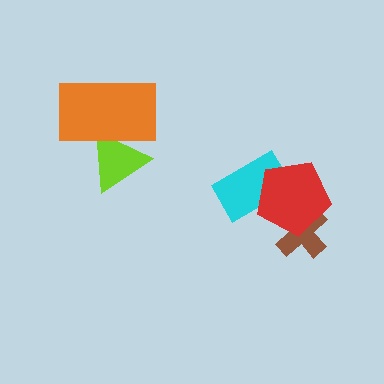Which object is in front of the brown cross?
The red pentagon is in front of the brown cross.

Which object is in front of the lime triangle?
The orange rectangle is in front of the lime triangle.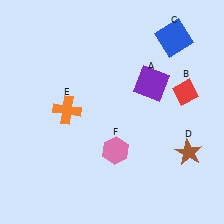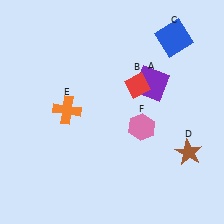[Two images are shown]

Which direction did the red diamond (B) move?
The red diamond (B) moved left.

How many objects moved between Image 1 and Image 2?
2 objects moved between the two images.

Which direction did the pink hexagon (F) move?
The pink hexagon (F) moved right.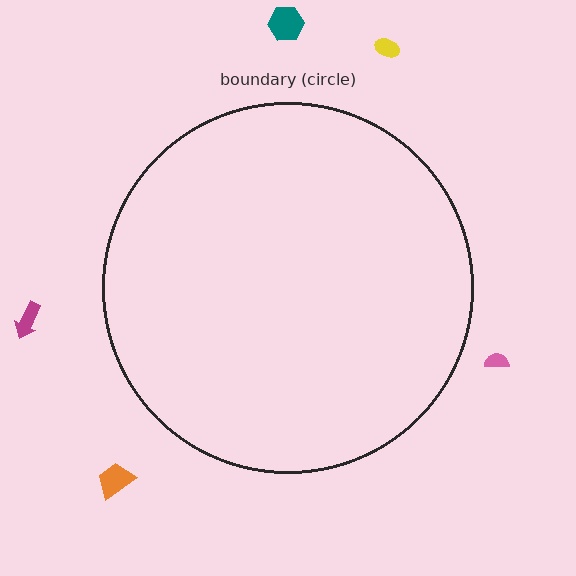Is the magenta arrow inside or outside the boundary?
Outside.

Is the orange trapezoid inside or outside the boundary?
Outside.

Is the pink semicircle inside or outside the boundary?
Outside.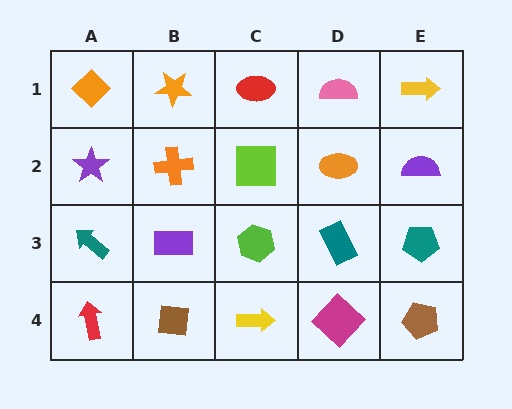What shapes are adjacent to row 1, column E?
A purple semicircle (row 2, column E), a pink semicircle (row 1, column D).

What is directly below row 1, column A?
A purple star.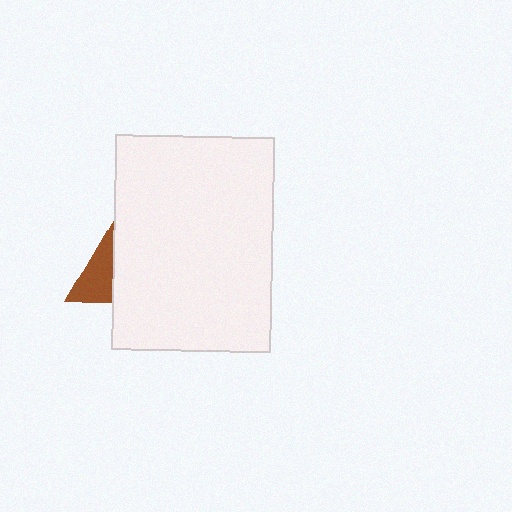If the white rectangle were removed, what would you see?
You would see the complete brown triangle.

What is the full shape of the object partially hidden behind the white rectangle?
The partially hidden object is a brown triangle.